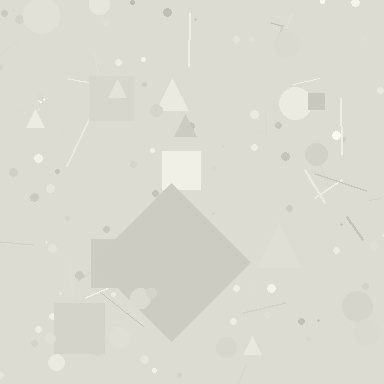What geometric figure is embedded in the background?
A diamond is embedded in the background.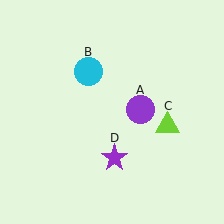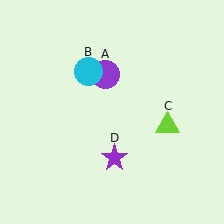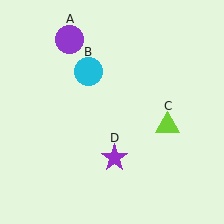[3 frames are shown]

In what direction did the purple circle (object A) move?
The purple circle (object A) moved up and to the left.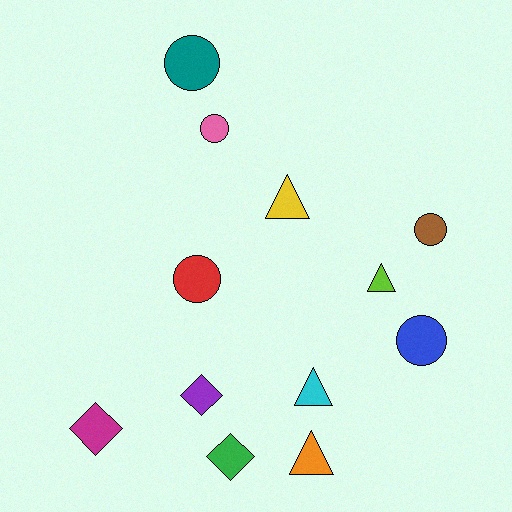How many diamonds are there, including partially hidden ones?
There are 3 diamonds.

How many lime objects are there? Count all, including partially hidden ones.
There is 1 lime object.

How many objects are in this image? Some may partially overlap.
There are 12 objects.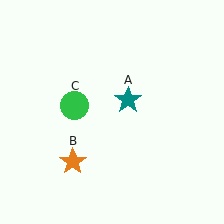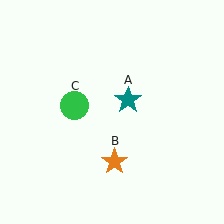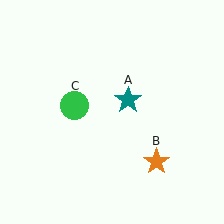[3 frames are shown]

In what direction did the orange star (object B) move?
The orange star (object B) moved right.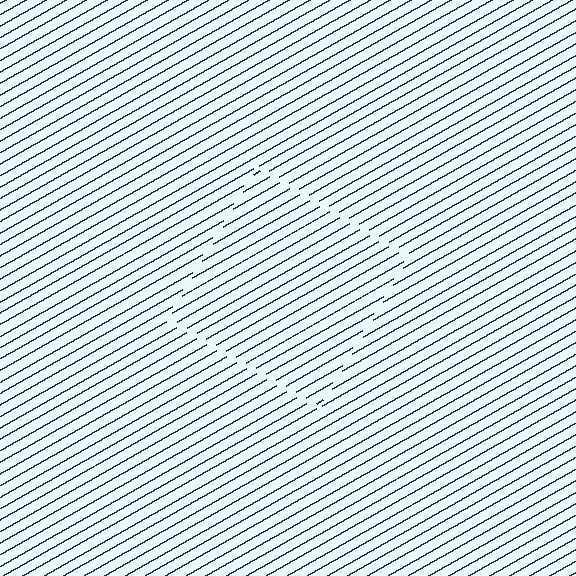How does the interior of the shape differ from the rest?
The interior of the shape contains the same grating, shifted by half a period — the contour is defined by the phase discontinuity where line-ends from the inner and outer gratings abut.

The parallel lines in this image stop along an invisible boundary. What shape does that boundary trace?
An illusory square. The interior of the shape contains the same grating, shifted by half a period — the contour is defined by the phase discontinuity where line-ends from the inner and outer gratings abut.